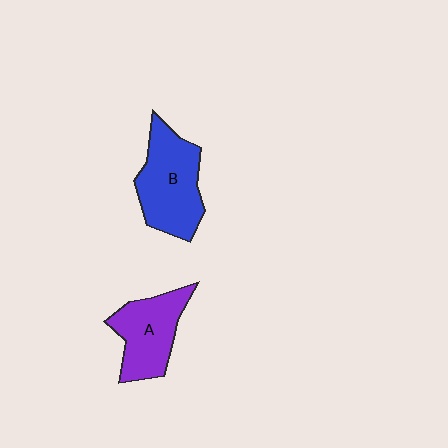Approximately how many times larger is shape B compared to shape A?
Approximately 1.2 times.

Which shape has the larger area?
Shape B (blue).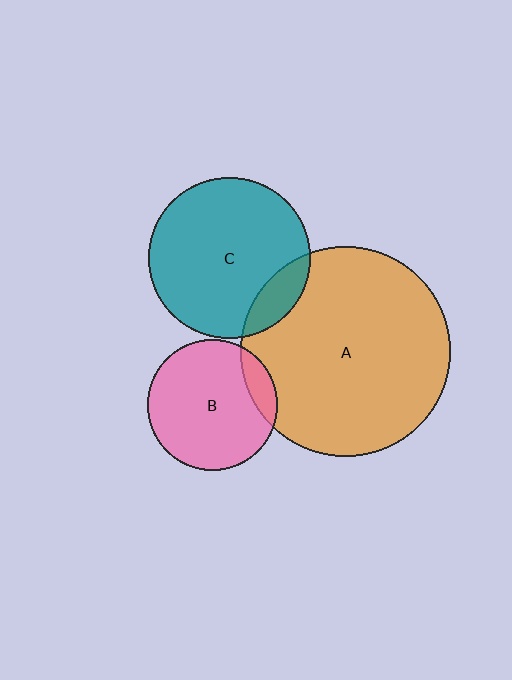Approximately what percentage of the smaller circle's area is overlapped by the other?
Approximately 15%.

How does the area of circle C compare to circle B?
Approximately 1.5 times.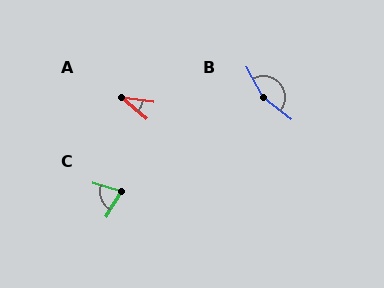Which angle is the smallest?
A, at approximately 31 degrees.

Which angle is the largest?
B, at approximately 157 degrees.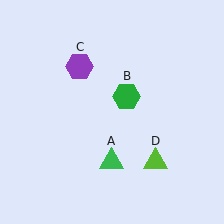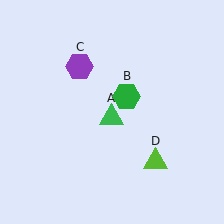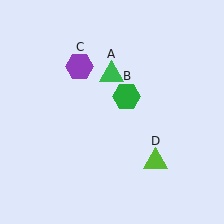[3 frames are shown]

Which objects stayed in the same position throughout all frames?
Green hexagon (object B) and purple hexagon (object C) and lime triangle (object D) remained stationary.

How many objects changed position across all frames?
1 object changed position: green triangle (object A).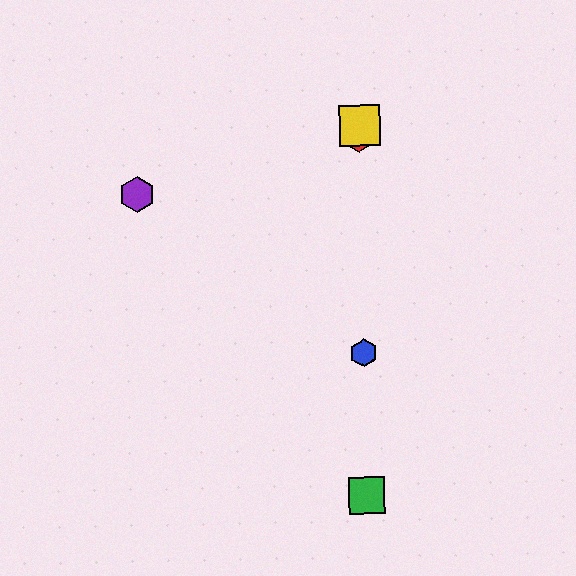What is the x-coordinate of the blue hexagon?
The blue hexagon is at x≈364.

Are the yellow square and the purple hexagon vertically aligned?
No, the yellow square is at x≈359 and the purple hexagon is at x≈137.